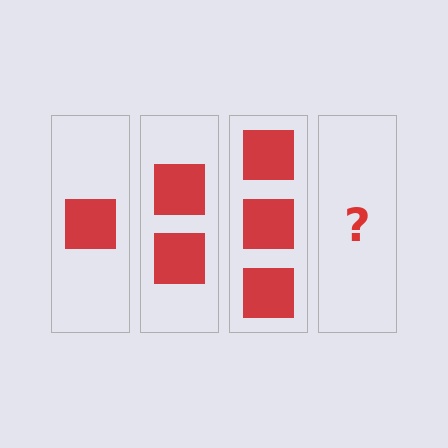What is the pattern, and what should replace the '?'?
The pattern is that each step adds one more square. The '?' should be 4 squares.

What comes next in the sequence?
The next element should be 4 squares.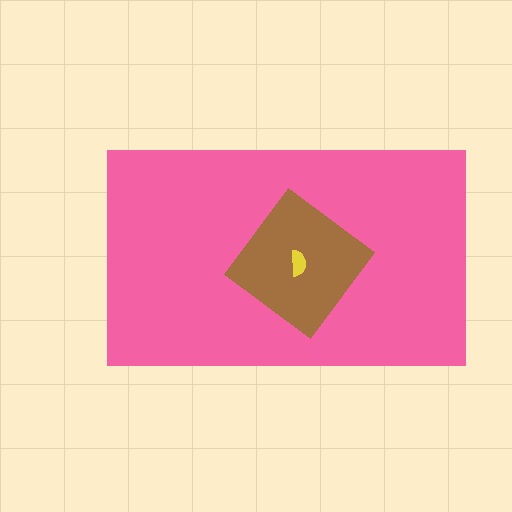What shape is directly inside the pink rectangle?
The brown diamond.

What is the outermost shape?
The pink rectangle.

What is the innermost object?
The yellow semicircle.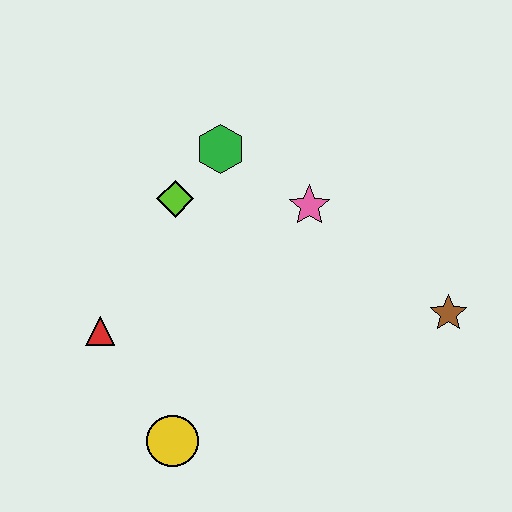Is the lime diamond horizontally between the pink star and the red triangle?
Yes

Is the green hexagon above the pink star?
Yes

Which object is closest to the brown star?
The pink star is closest to the brown star.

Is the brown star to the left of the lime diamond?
No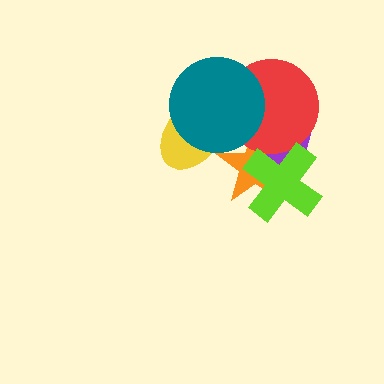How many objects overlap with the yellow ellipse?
2 objects overlap with the yellow ellipse.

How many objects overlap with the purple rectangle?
3 objects overlap with the purple rectangle.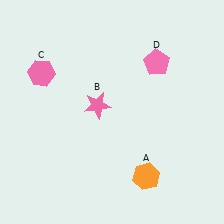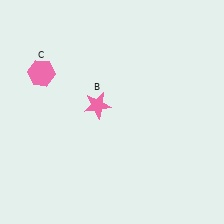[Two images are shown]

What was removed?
The orange hexagon (A), the pink pentagon (D) were removed in Image 2.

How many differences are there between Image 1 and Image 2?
There are 2 differences between the two images.